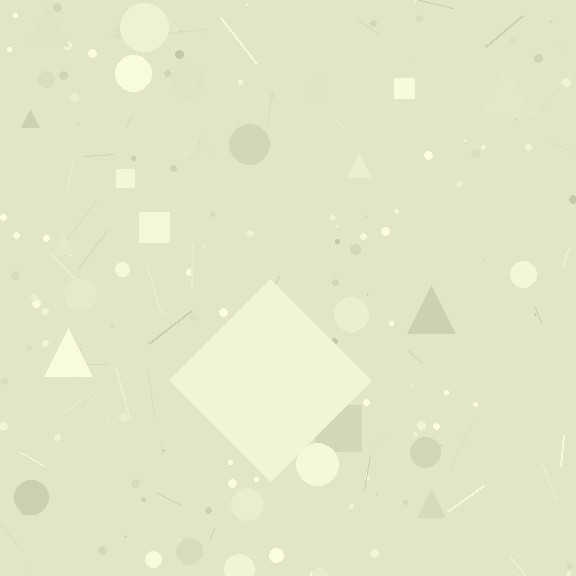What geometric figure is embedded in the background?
A diamond is embedded in the background.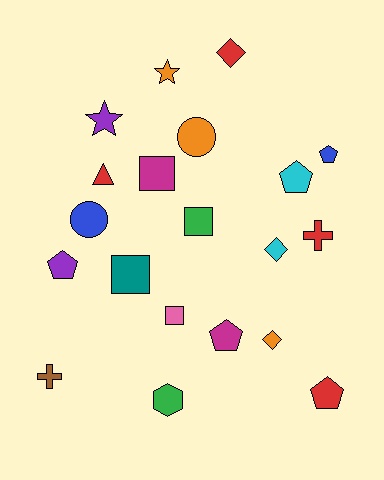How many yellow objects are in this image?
There are no yellow objects.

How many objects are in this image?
There are 20 objects.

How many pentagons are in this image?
There are 5 pentagons.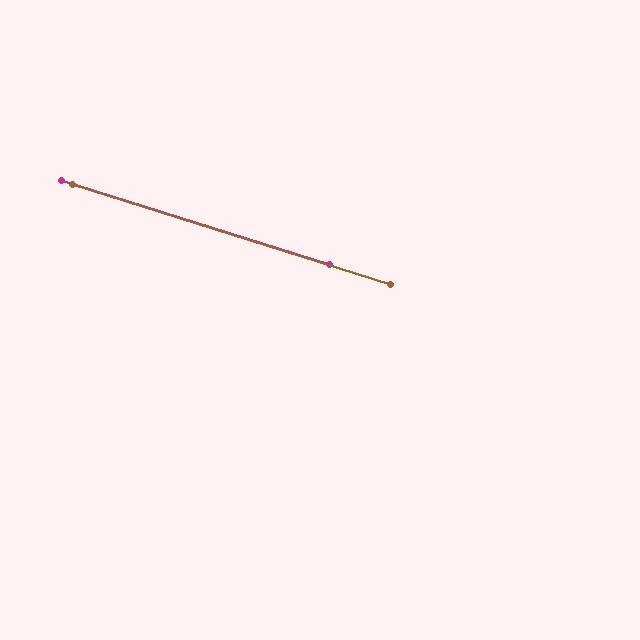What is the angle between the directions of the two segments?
Approximately 0 degrees.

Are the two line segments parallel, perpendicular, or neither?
Parallel — their directions differ by only 0.0°.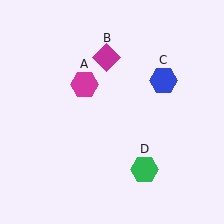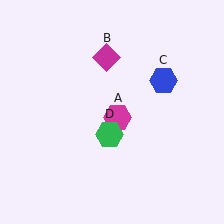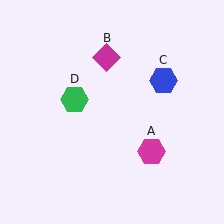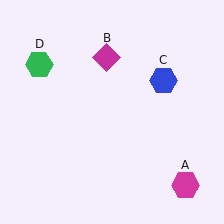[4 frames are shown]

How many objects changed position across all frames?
2 objects changed position: magenta hexagon (object A), green hexagon (object D).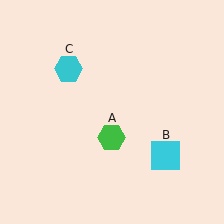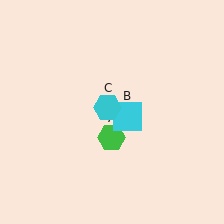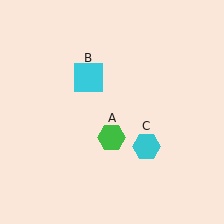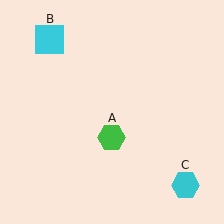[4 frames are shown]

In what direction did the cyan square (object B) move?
The cyan square (object B) moved up and to the left.